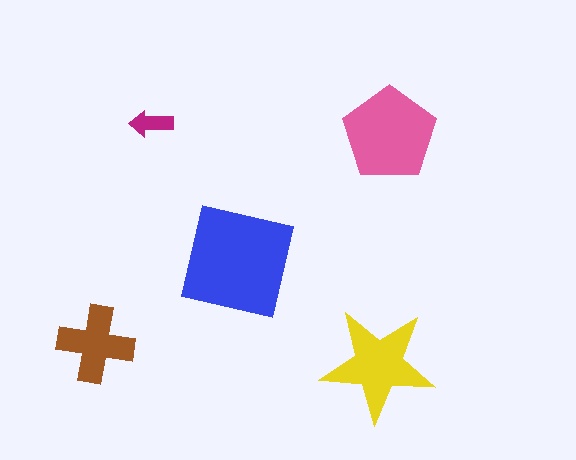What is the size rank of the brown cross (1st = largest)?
4th.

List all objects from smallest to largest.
The magenta arrow, the brown cross, the yellow star, the pink pentagon, the blue square.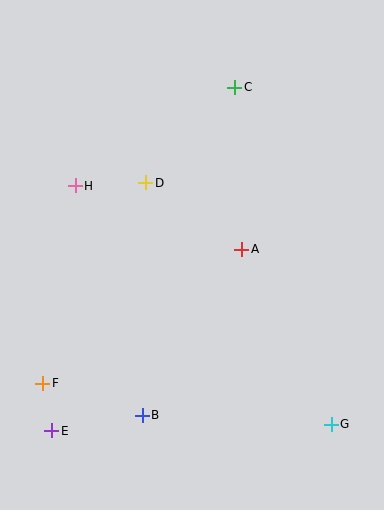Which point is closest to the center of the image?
Point A at (242, 249) is closest to the center.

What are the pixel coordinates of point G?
Point G is at (331, 425).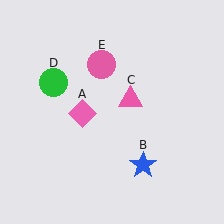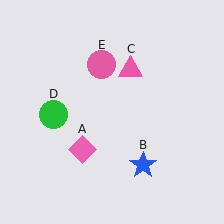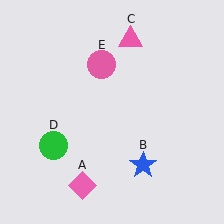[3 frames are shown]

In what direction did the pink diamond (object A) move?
The pink diamond (object A) moved down.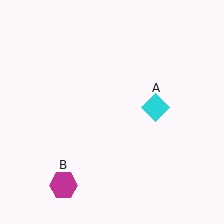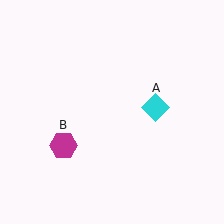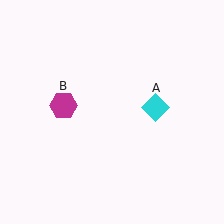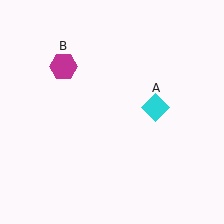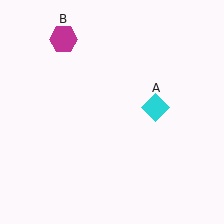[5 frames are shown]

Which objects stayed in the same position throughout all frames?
Cyan diamond (object A) remained stationary.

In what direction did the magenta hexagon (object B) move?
The magenta hexagon (object B) moved up.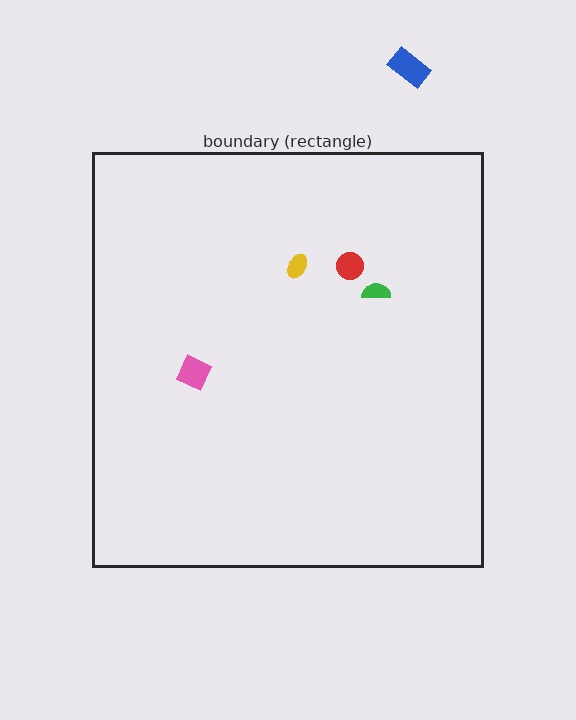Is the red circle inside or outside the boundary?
Inside.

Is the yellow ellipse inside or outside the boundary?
Inside.